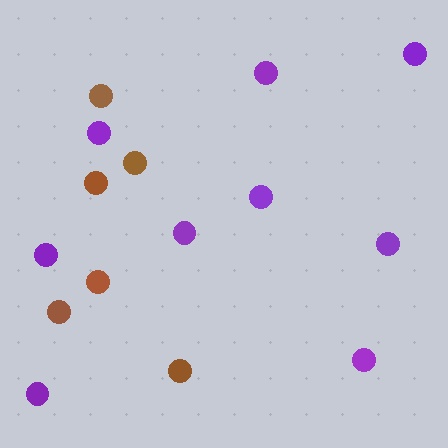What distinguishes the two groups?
There are 2 groups: one group of purple circles (9) and one group of brown circles (6).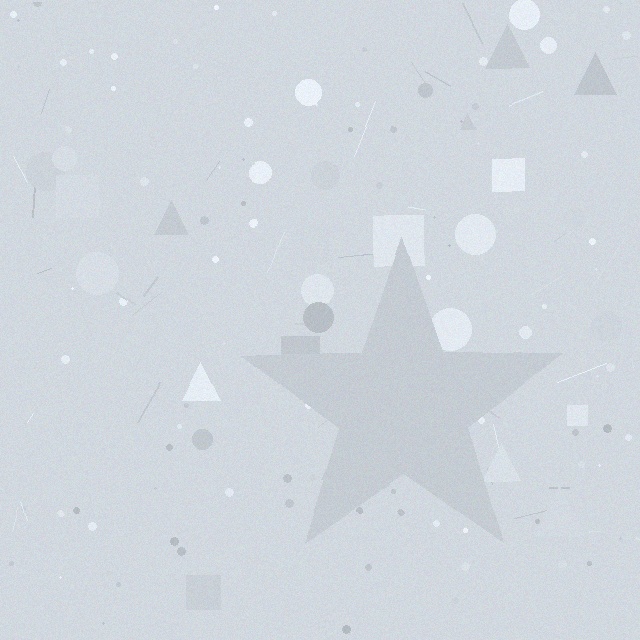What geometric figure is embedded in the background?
A star is embedded in the background.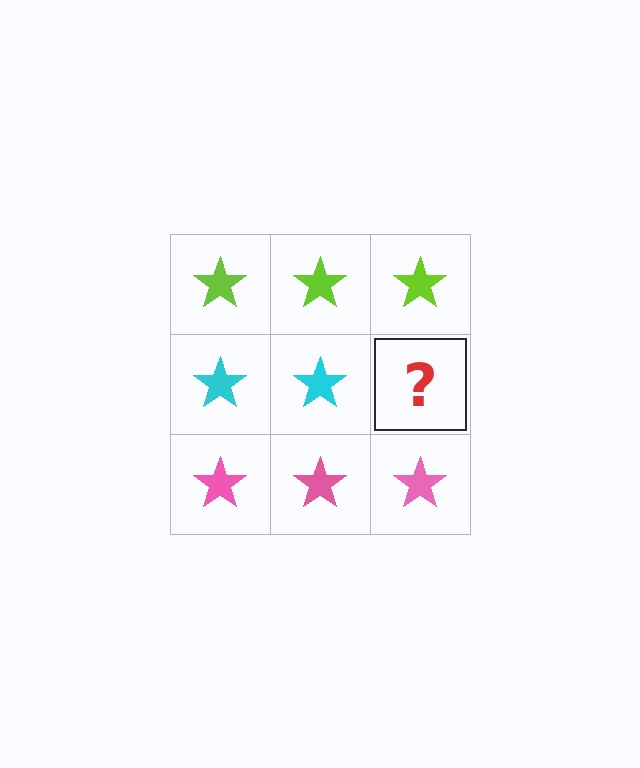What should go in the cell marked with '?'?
The missing cell should contain a cyan star.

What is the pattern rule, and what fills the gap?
The rule is that each row has a consistent color. The gap should be filled with a cyan star.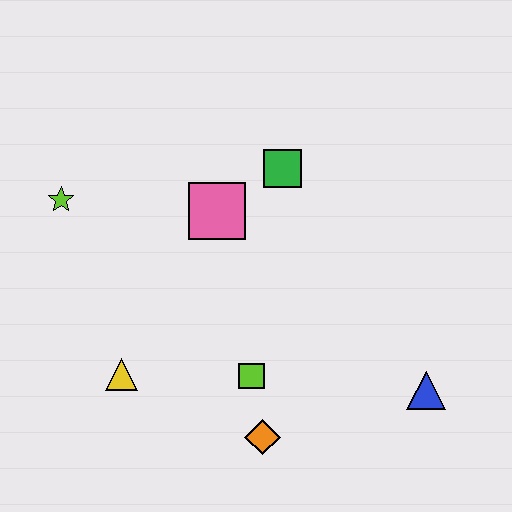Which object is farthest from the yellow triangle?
The blue triangle is farthest from the yellow triangle.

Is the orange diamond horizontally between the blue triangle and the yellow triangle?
Yes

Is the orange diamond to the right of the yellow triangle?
Yes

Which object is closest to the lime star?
The pink square is closest to the lime star.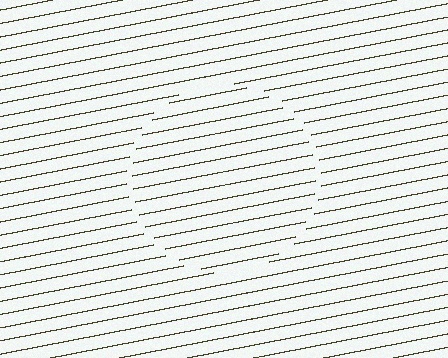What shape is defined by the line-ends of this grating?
An illusory circle. The interior of the shape contains the same grating, shifted by half a period — the contour is defined by the phase discontinuity where line-ends from the inner and outer gratings abut.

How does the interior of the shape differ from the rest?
The interior of the shape contains the same grating, shifted by half a period — the contour is defined by the phase discontinuity where line-ends from the inner and outer gratings abut.